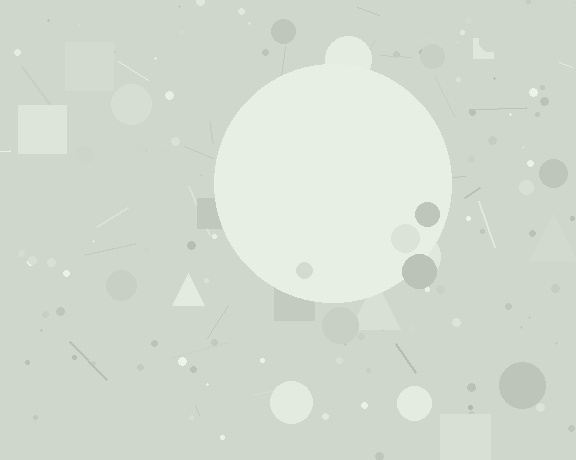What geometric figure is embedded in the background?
A circle is embedded in the background.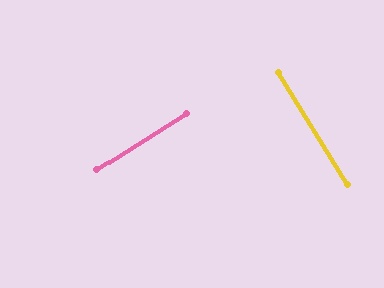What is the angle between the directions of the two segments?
Approximately 89 degrees.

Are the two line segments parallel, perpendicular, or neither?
Perpendicular — they meet at approximately 89°.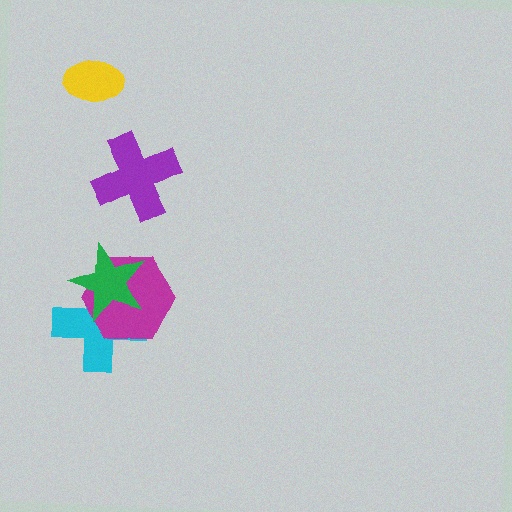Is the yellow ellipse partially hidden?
No, no other shape covers it.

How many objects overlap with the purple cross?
0 objects overlap with the purple cross.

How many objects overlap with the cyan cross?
2 objects overlap with the cyan cross.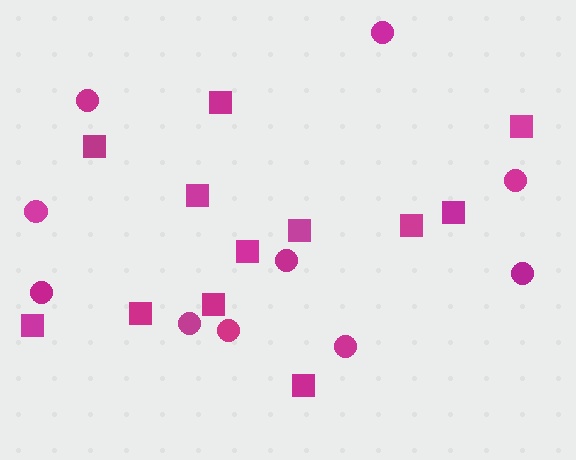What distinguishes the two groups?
There are 2 groups: one group of squares (12) and one group of circles (10).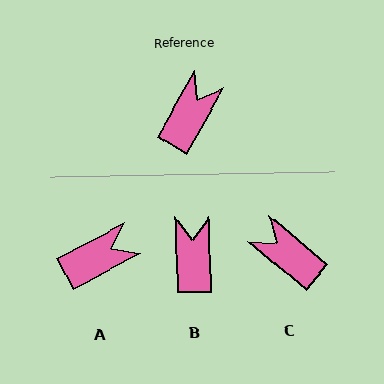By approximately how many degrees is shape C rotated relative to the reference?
Approximately 79 degrees counter-clockwise.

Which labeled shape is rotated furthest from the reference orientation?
C, about 79 degrees away.